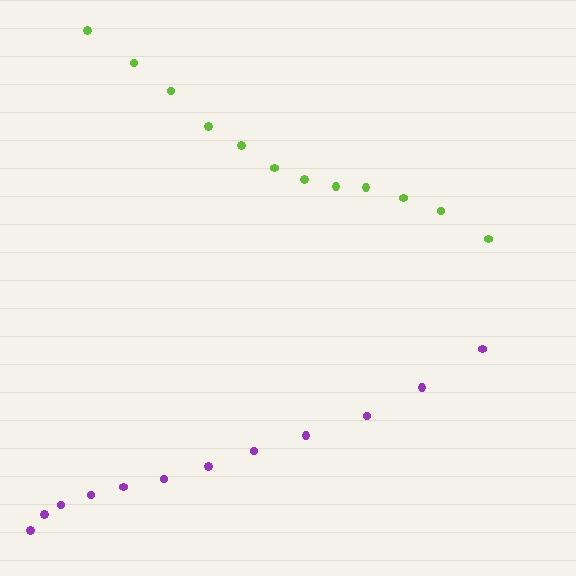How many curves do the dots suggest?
There are 2 distinct paths.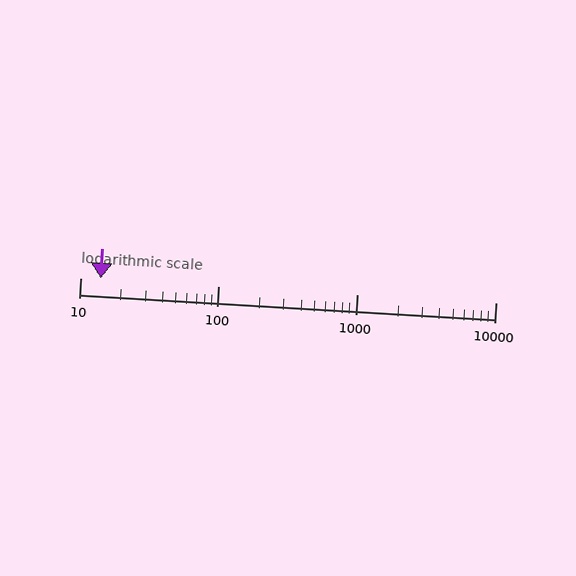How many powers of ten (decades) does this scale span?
The scale spans 3 decades, from 10 to 10000.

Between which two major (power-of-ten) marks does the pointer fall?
The pointer is between 10 and 100.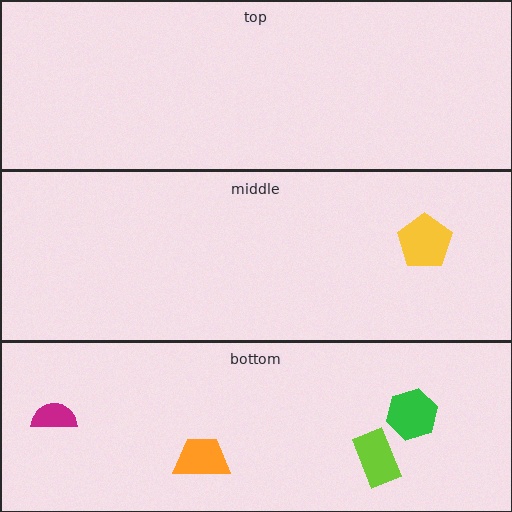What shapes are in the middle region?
The yellow pentagon.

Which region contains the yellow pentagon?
The middle region.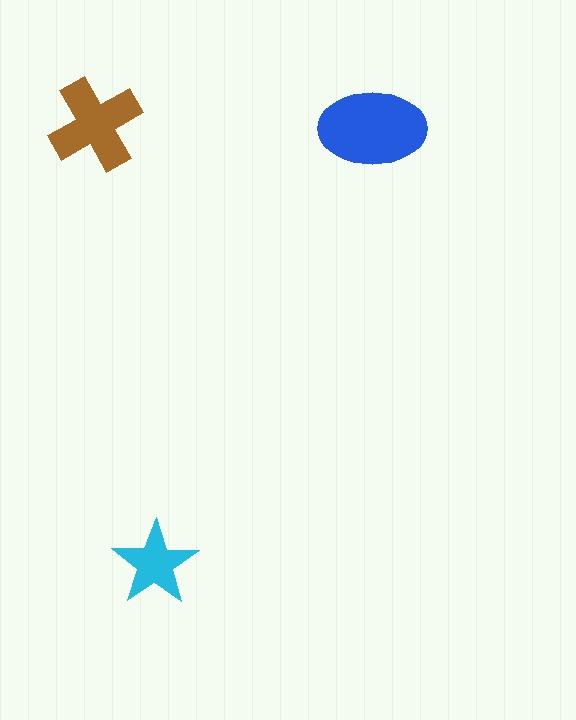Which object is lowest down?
The cyan star is bottommost.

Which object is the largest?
The blue ellipse.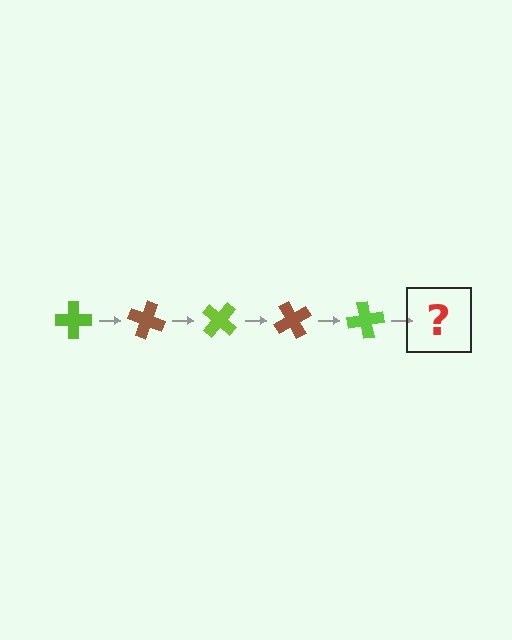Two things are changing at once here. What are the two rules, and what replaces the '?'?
The two rules are that it rotates 20 degrees each step and the color cycles through lime and brown. The '?' should be a brown cross, rotated 100 degrees from the start.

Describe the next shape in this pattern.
It should be a brown cross, rotated 100 degrees from the start.